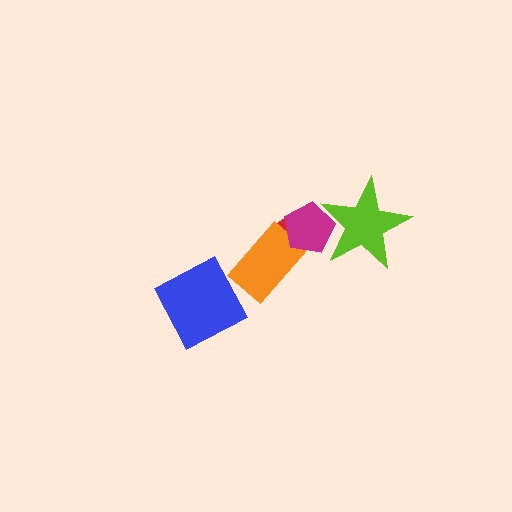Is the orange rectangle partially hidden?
Yes, it is partially covered by another shape.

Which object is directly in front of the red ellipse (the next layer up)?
The orange rectangle is directly in front of the red ellipse.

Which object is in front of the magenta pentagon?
The lime star is in front of the magenta pentagon.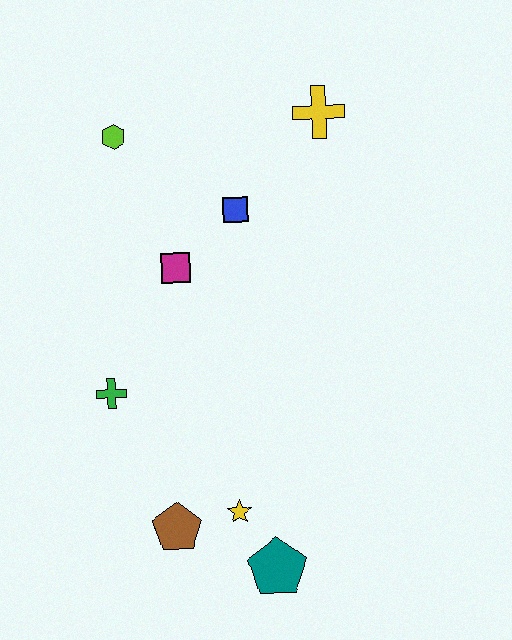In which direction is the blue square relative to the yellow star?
The blue square is above the yellow star.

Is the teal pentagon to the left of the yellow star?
No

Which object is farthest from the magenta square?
The teal pentagon is farthest from the magenta square.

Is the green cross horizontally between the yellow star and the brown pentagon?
No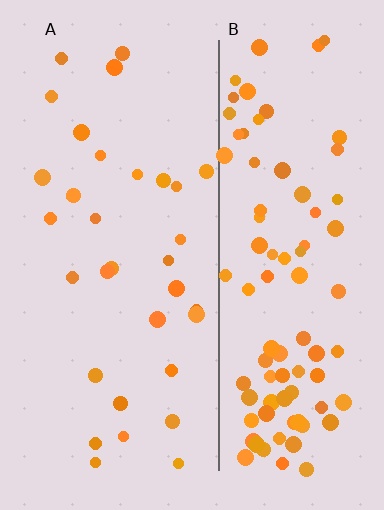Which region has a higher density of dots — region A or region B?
B (the right).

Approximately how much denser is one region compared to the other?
Approximately 2.8× — region B over region A.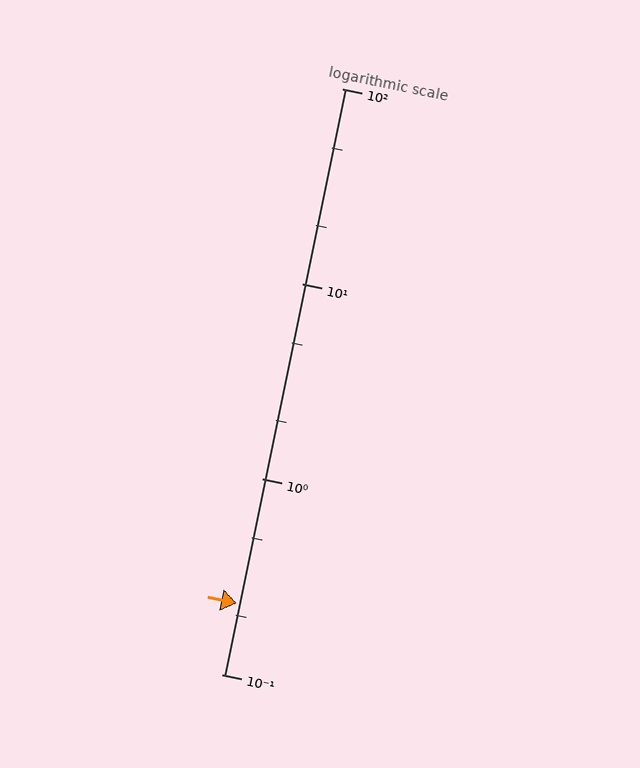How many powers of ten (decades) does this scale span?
The scale spans 3 decades, from 0.1 to 100.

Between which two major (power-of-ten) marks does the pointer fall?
The pointer is between 0.1 and 1.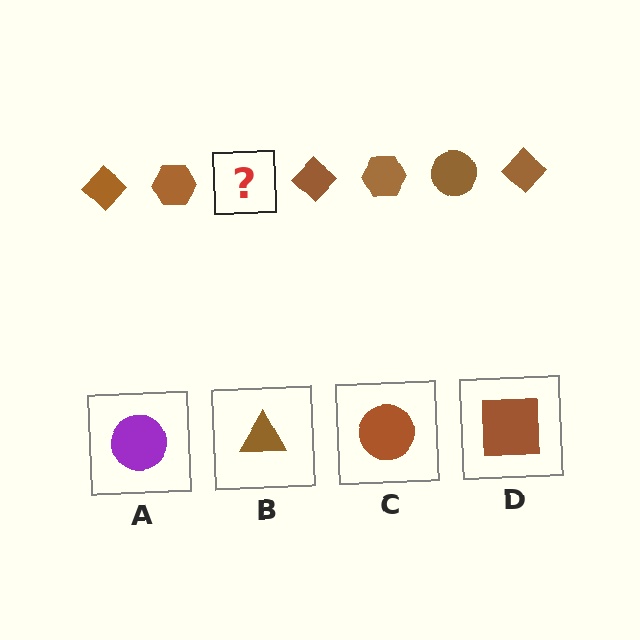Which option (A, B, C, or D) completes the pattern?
C.